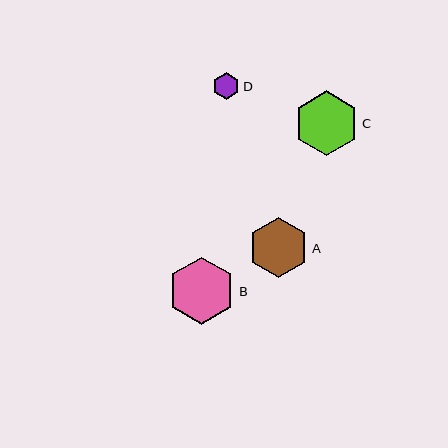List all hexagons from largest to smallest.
From largest to smallest: B, C, A, D.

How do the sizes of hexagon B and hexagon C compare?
Hexagon B and hexagon C are approximately the same size.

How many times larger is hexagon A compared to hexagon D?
Hexagon A is approximately 2.3 times the size of hexagon D.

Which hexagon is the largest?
Hexagon B is the largest with a size of approximately 68 pixels.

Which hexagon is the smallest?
Hexagon D is the smallest with a size of approximately 27 pixels.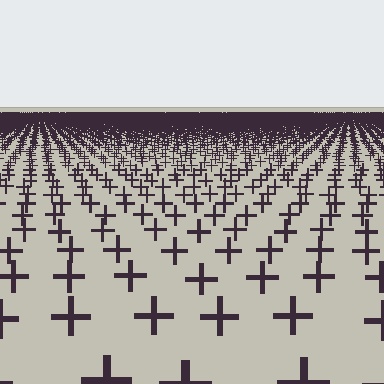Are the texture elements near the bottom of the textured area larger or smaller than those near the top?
Larger. Near the bottom, elements are closer to the viewer and appear at a bigger on-screen size.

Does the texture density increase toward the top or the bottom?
Density increases toward the top.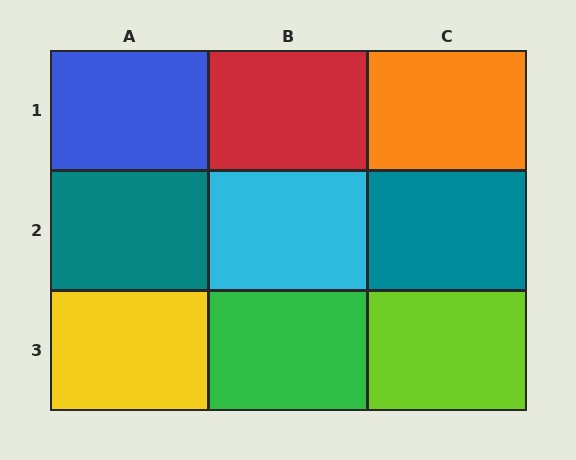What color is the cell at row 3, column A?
Yellow.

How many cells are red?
1 cell is red.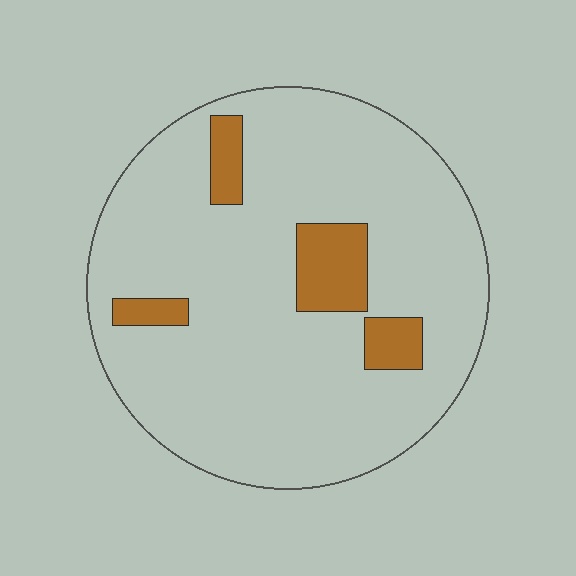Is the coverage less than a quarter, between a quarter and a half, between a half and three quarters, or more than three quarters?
Less than a quarter.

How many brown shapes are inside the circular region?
4.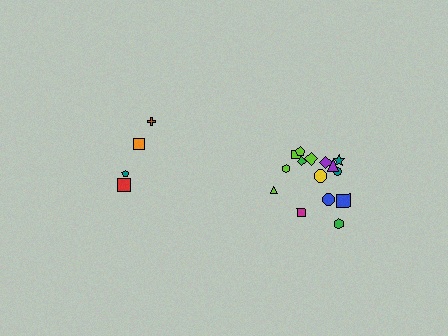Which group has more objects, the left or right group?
The right group.